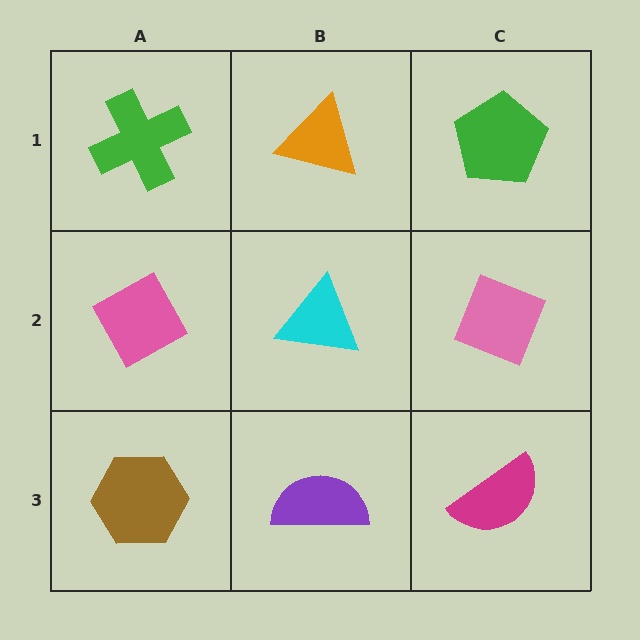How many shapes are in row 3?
3 shapes.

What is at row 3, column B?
A purple semicircle.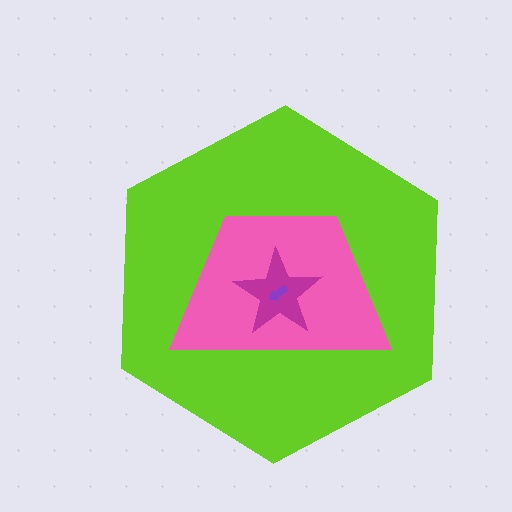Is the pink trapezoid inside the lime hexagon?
Yes.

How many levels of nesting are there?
4.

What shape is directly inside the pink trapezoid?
The magenta star.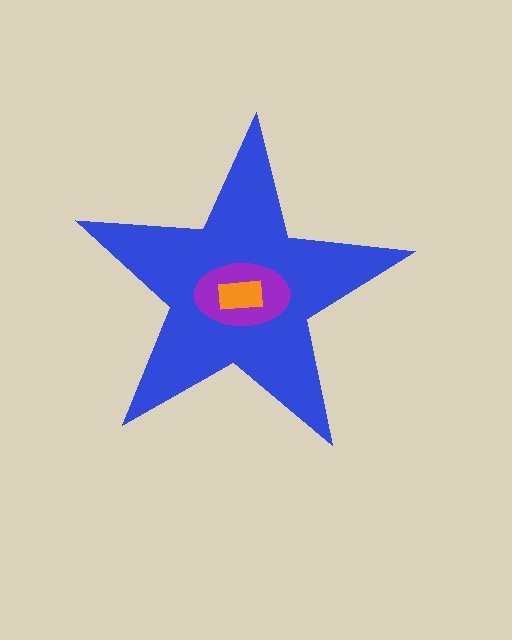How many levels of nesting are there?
3.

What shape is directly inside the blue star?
The purple ellipse.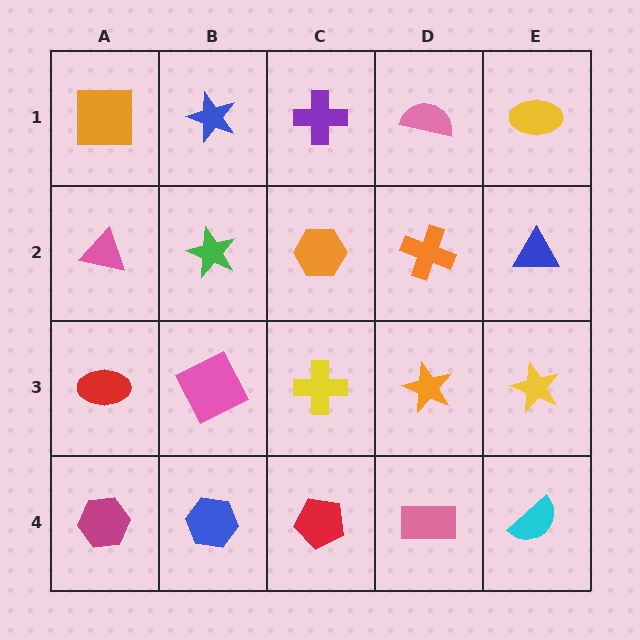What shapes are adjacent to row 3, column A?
A pink triangle (row 2, column A), a magenta hexagon (row 4, column A), a pink square (row 3, column B).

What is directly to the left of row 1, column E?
A pink semicircle.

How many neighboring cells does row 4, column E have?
2.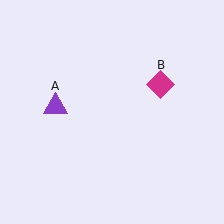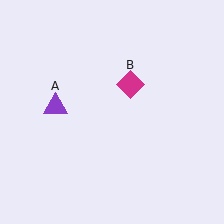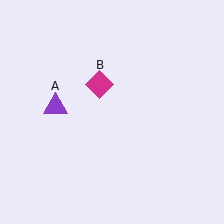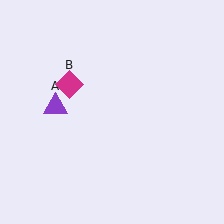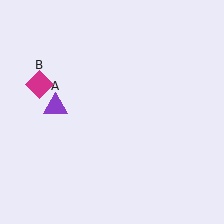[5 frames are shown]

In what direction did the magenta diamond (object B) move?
The magenta diamond (object B) moved left.